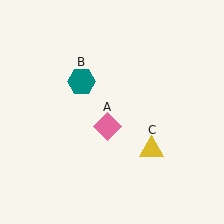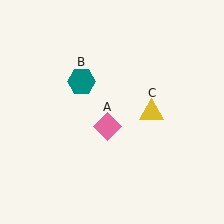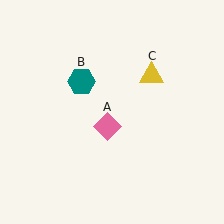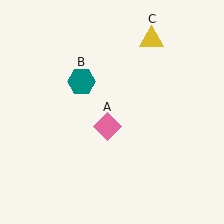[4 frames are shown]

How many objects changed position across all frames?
1 object changed position: yellow triangle (object C).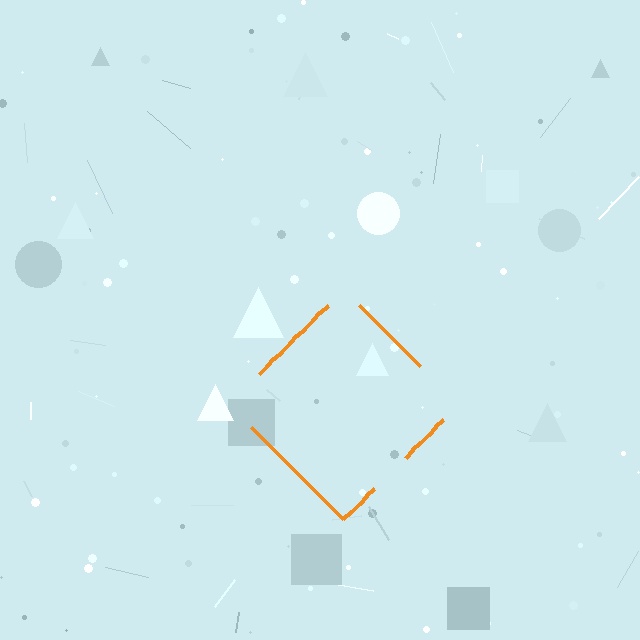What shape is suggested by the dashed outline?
The dashed outline suggests a diamond.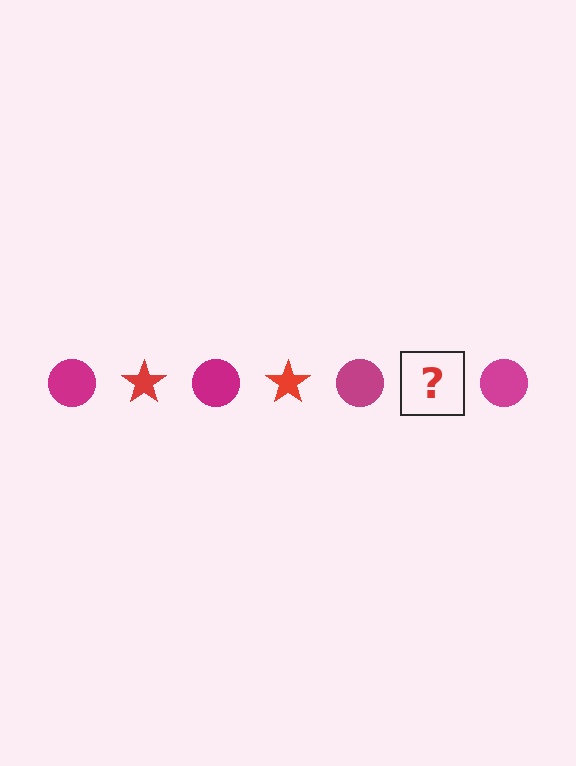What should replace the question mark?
The question mark should be replaced with a red star.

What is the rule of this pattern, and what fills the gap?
The rule is that the pattern alternates between magenta circle and red star. The gap should be filled with a red star.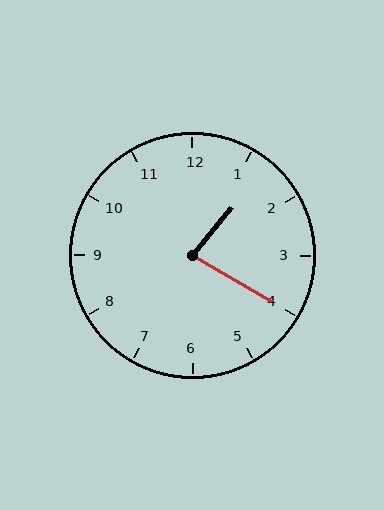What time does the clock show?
1:20.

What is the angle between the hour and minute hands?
Approximately 80 degrees.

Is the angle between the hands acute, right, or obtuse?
It is acute.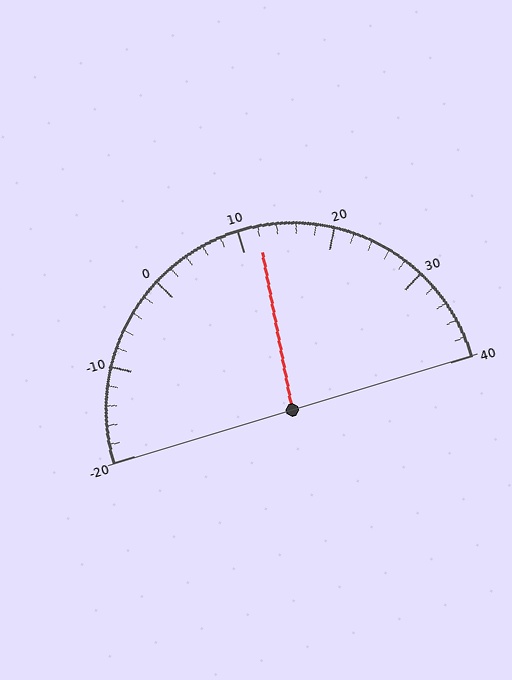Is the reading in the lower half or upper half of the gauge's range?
The reading is in the upper half of the range (-20 to 40).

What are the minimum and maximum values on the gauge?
The gauge ranges from -20 to 40.